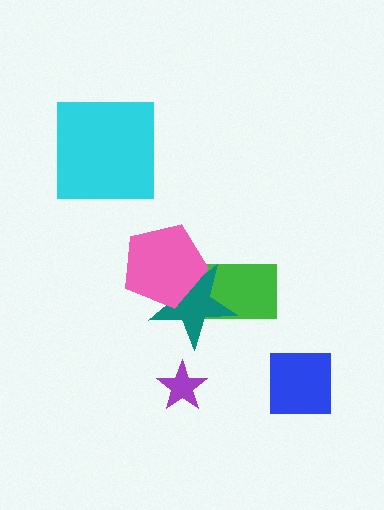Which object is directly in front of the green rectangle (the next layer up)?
The teal star is directly in front of the green rectangle.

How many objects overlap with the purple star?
0 objects overlap with the purple star.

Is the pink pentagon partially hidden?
No, no other shape covers it.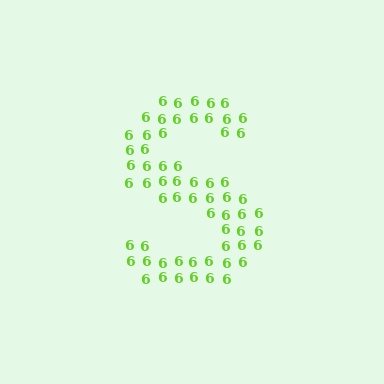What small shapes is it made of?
It is made of small digit 6's.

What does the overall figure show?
The overall figure shows the letter S.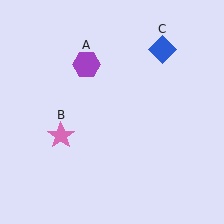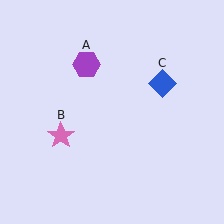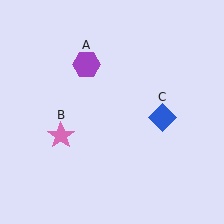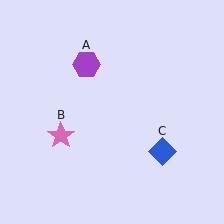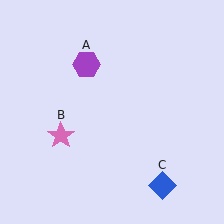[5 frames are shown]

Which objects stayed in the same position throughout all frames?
Purple hexagon (object A) and pink star (object B) remained stationary.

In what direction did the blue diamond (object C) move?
The blue diamond (object C) moved down.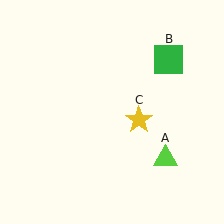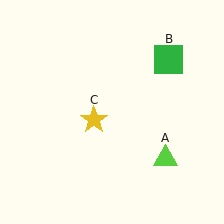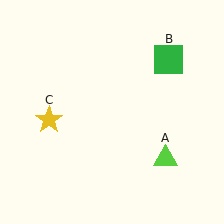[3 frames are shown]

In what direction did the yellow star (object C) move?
The yellow star (object C) moved left.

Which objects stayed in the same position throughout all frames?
Lime triangle (object A) and green square (object B) remained stationary.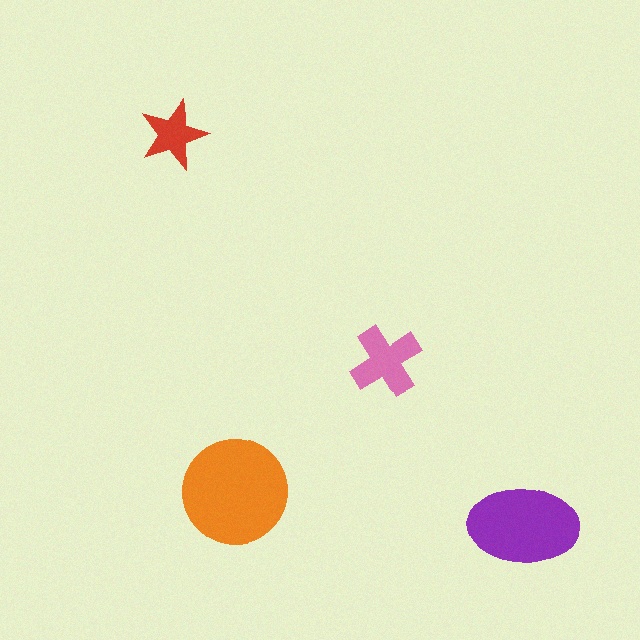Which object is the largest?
The orange circle.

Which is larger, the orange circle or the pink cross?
The orange circle.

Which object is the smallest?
The red star.